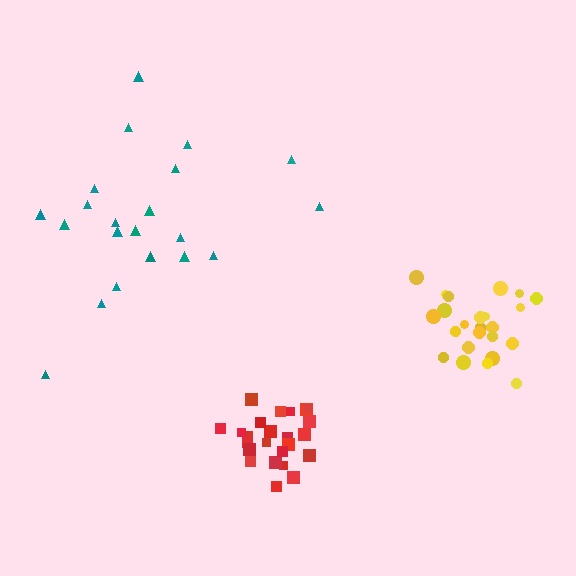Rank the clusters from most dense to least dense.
red, yellow, teal.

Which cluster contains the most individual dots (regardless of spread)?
Red (24).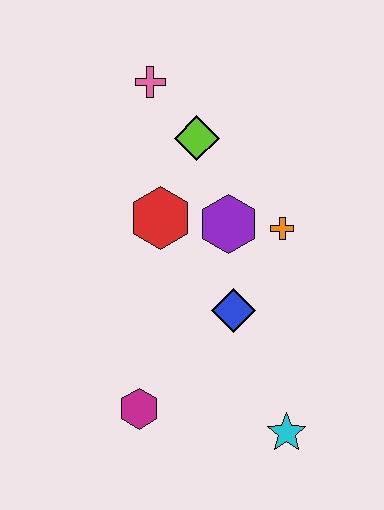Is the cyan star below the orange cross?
Yes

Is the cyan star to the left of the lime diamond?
No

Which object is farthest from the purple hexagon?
The cyan star is farthest from the purple hexagon.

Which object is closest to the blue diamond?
The purple hexagon is closest to the blue diamond.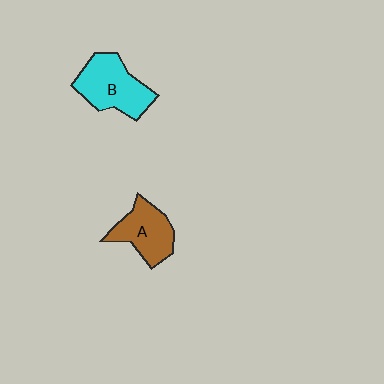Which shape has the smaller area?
Shape A (brown).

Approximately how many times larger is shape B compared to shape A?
Approximately 1.2 times.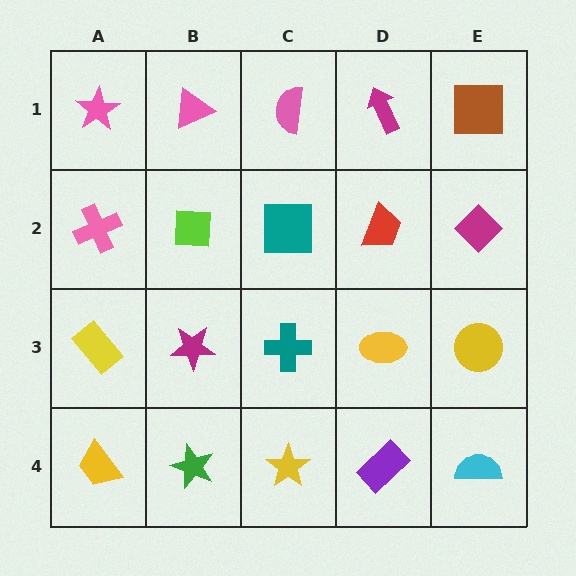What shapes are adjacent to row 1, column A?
A pink cross (row 2, column A), a pink triangle (row 1, column B).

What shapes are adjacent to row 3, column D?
A red trapezoid (row 2, column D), a purple rectangle (row 4, column D), a teal cross (row 3, column C), a yellow circle (row 3, column E).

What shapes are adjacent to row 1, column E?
A magenta diamond (row 2, column E), a magenta arrow (row 1, column D).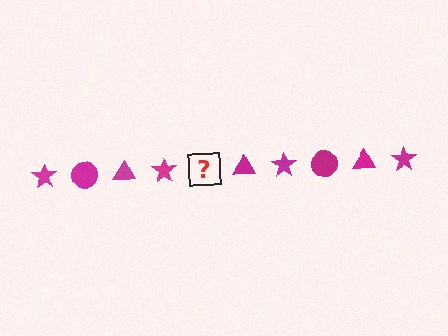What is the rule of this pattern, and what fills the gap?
The rule is that the pattern cycles through star, circle, triangle shapes in magenta. The gap should be filled with a magenta circle.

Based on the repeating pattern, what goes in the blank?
The blank should be a magenta circle.